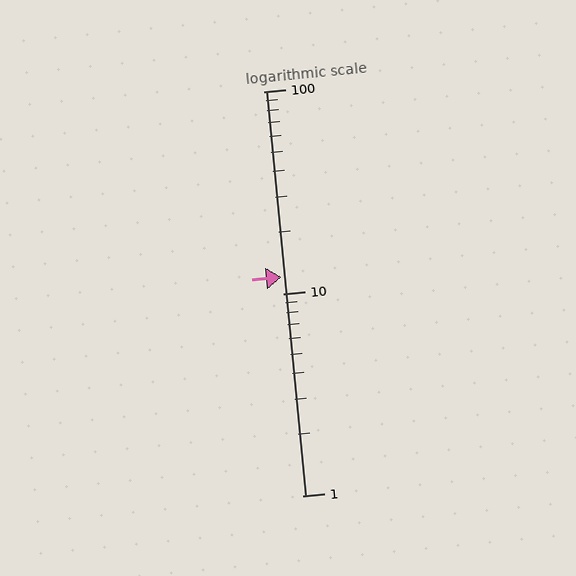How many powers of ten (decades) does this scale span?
The scale spans 2 decades, from 1 to 100.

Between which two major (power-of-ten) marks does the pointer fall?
The pointer is between 10 and 100.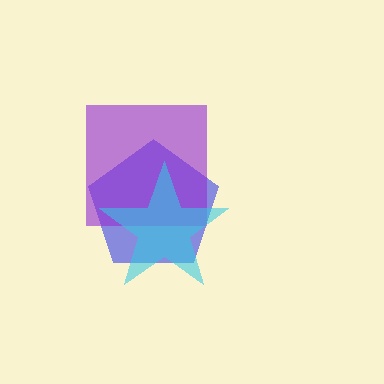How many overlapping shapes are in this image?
There are 3 overlapping shapes in the image.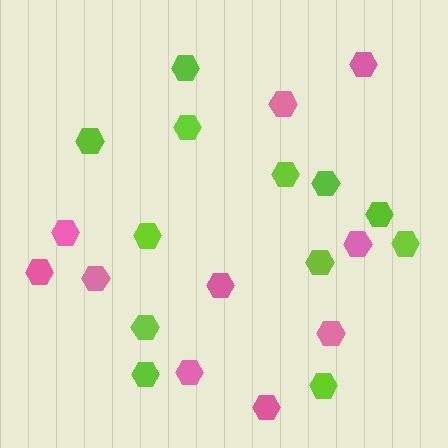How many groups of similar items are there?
There are 2 groups: one group of lime hexagons (12) and one group of pink hexagons (10).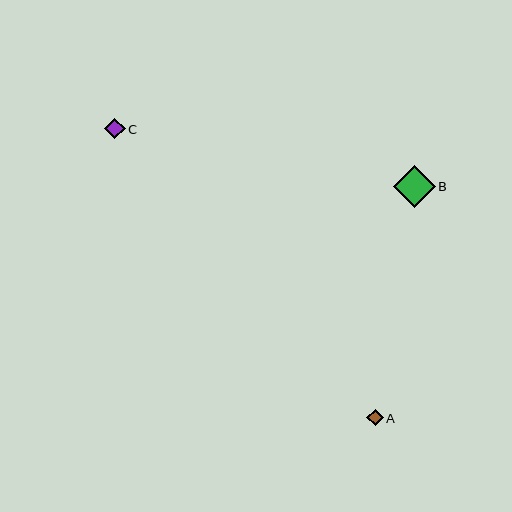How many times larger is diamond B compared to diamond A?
Diamond B is approximately 2.6 times the size of diamond A.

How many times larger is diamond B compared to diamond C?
Diamond B is approximately 2.1 times the size of diamond C.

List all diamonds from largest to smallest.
From largest to smallest: B, C, A.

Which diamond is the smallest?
Diamond A is the smallest with a size of approximately 16 pixels.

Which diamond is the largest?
Diamond B is the largest with a size of approximately 42 pixels.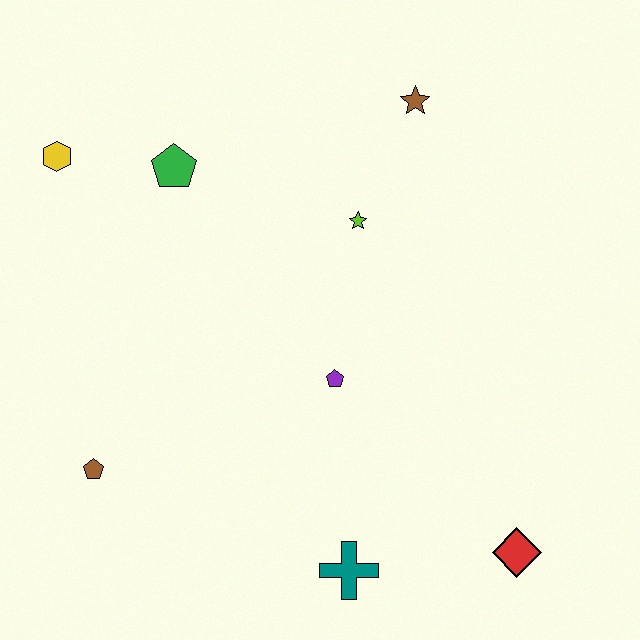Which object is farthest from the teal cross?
The yellow hexagon is farthest from the teal cross.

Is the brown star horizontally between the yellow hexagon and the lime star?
No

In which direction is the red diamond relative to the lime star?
The red diamond is below the lime star.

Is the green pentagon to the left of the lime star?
Yes